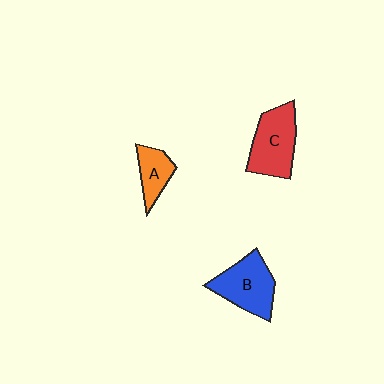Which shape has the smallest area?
Shape A (orange).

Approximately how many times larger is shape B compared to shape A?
Approximately 1.8 times.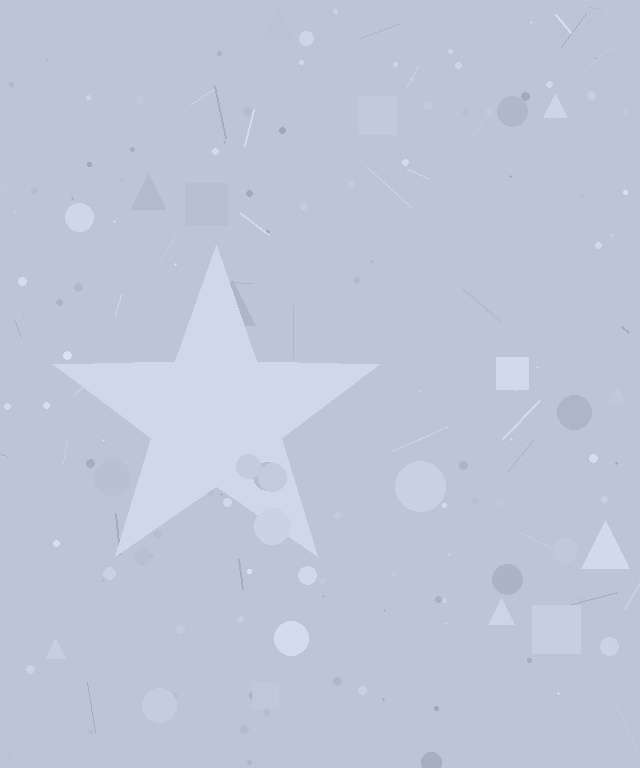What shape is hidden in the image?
A star is hidden in the image.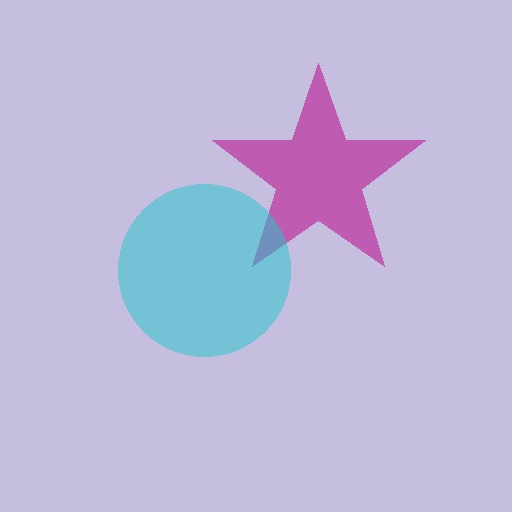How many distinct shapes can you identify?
There are 2 distinct shapes: a magenta star, a cyan circle.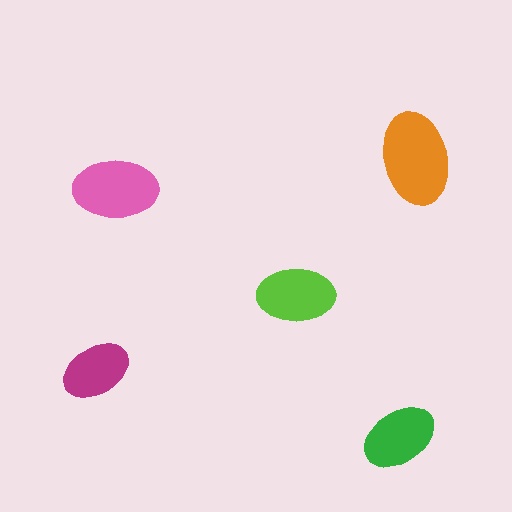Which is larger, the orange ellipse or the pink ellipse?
The orange one.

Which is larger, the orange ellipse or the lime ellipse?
The orange one.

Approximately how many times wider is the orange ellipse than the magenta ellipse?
About 1.5 times wider.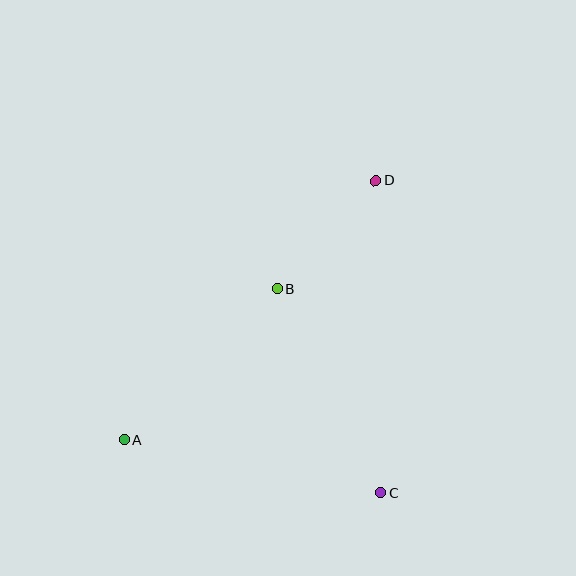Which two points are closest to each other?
Points B and D are closest to each other.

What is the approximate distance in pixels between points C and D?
The distance between C and D is approximately 313 pixels.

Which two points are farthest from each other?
Points A and D are farthest from each other.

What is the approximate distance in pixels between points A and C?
The distance between A and C is approximately 262 pixels.